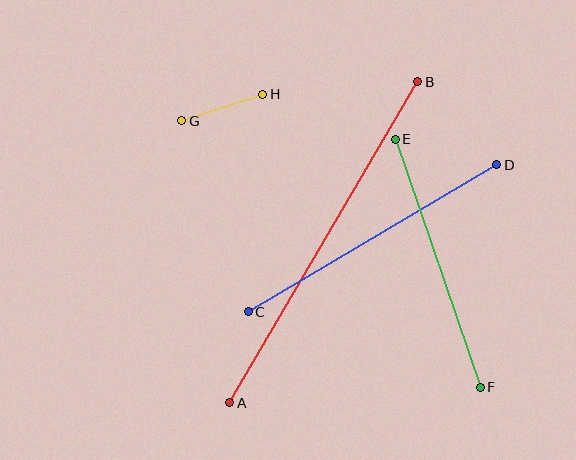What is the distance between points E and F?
The distance is approximately 262 pixels.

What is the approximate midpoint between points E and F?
The midpoint is at approximately (438, 263) pixels.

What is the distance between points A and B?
The distance is approximately 372 pixels.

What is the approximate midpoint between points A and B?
The midpoint is at approximately (324, 242) pixels.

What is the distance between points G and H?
The distance is approximately 85 pixels.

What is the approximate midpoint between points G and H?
The midpoint is at approximately (222, 107) pixels.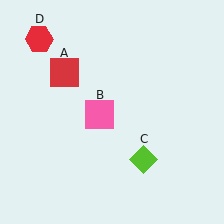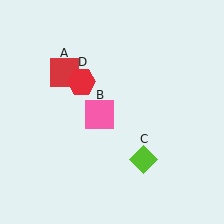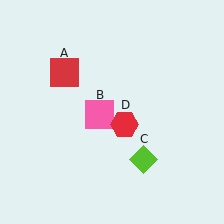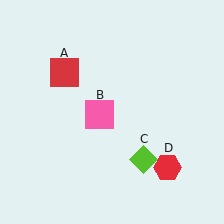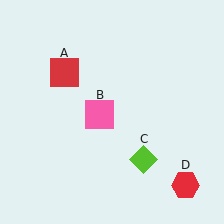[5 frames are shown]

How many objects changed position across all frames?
1 object changed position: red hexagon (object D).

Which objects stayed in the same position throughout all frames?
Red square (object A) and pink square (object B) and lime diamond (object C) remained stationary.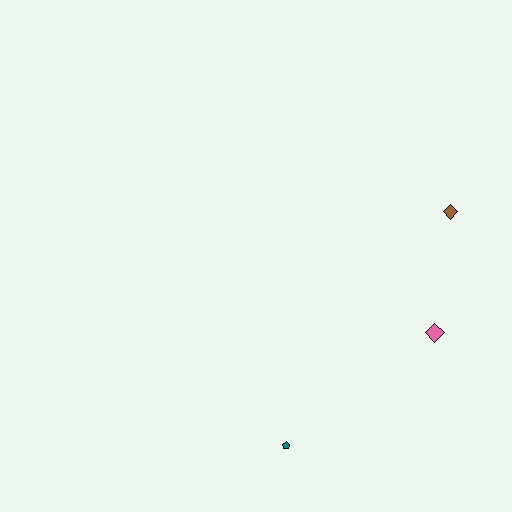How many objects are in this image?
There are 3 objects.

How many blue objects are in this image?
There are no blue objects.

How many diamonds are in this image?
There are 2 diamonds.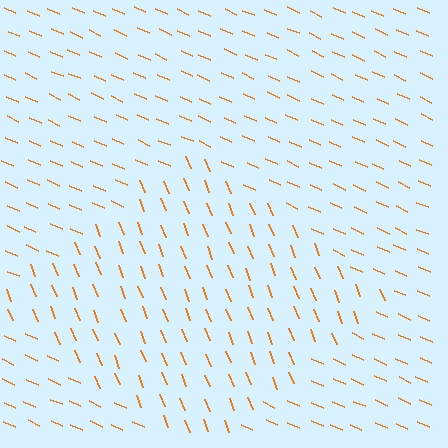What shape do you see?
I see a diamond.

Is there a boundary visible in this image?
Yes, there is a texture boundary formed by a change in line orientation.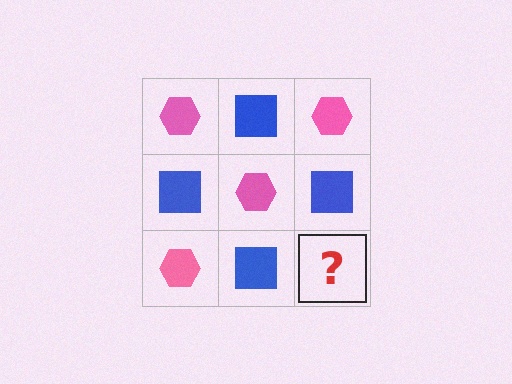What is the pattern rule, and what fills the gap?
The rule is that it alternates pink hexagon and blue square in a checkerboard pattern. The gap should be filled with a pink hexagon.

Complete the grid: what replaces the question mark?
The question mark should be replaced with a pink hexagon.